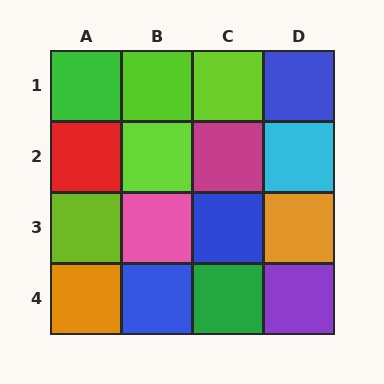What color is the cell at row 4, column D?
Purple.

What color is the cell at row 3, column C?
Blue.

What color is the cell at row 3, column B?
Pink.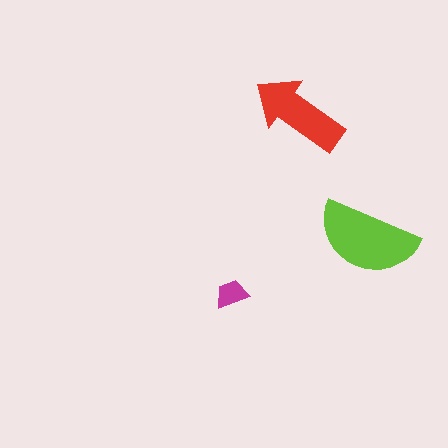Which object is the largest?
The lime semicircle.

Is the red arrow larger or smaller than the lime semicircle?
Smaller.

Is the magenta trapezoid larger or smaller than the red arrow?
Smaller.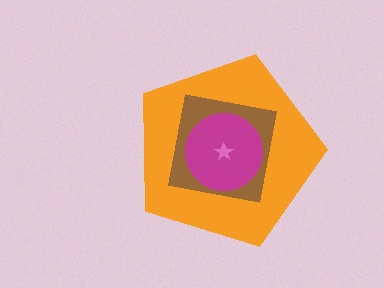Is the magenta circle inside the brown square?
Yes.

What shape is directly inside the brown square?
The magenta circle.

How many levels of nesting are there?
4.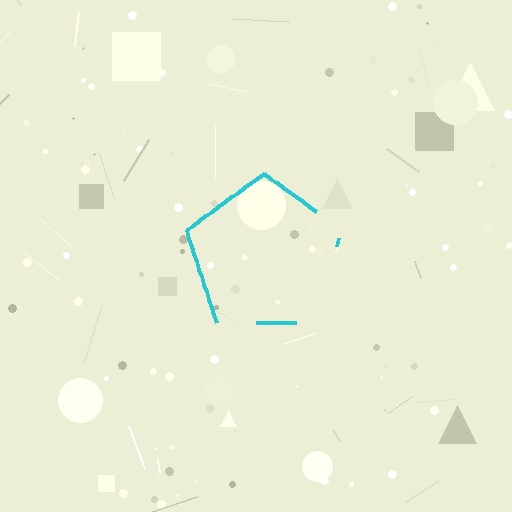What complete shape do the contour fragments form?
The contour fragments form a pentagon.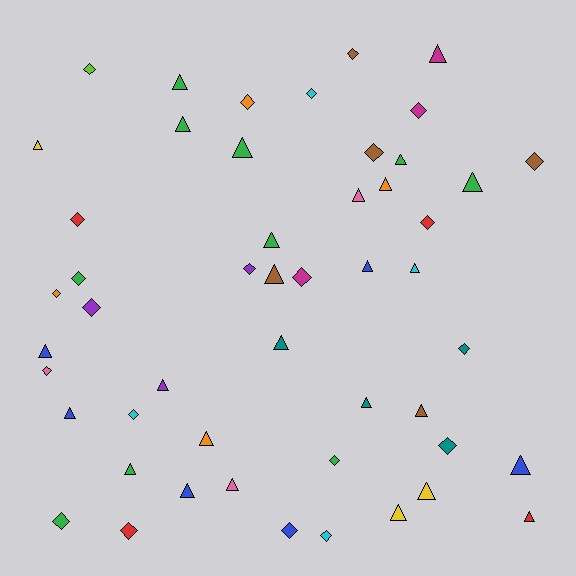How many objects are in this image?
There are 50 objects.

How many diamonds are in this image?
There are 23 diamonds.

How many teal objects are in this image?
There are 4 teal objects.